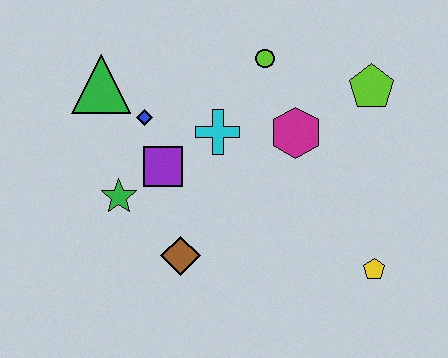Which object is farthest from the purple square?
The yellow pentagon is farthest from the purple square.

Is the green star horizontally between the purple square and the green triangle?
Yes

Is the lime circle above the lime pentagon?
Yes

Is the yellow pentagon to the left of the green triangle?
No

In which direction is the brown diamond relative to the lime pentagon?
The brown diamond is to the left of the lime pentagon.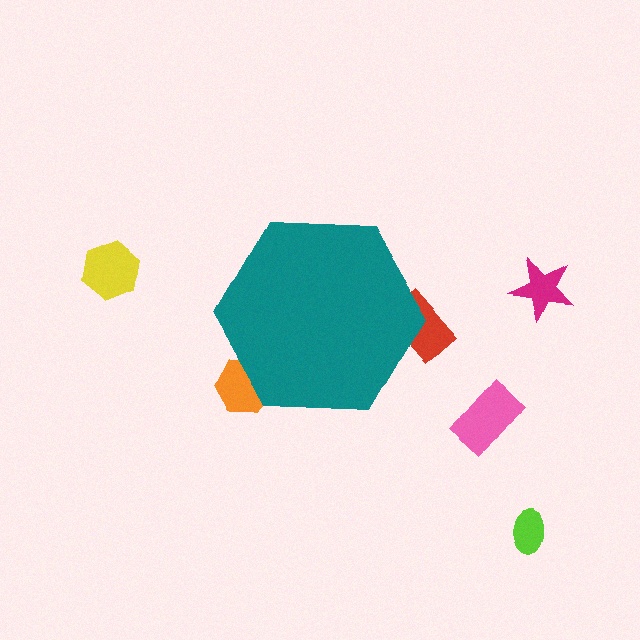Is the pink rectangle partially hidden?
No, the pink rectangle is fully visible.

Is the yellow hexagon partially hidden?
No, the yellow hexagon is fully visible.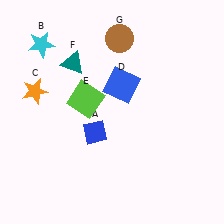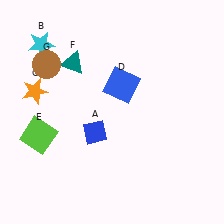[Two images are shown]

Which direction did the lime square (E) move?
The lime square (E) moved left.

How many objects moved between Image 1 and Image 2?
2 objects moved between the two images.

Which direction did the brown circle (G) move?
The brown circle (G) moved left.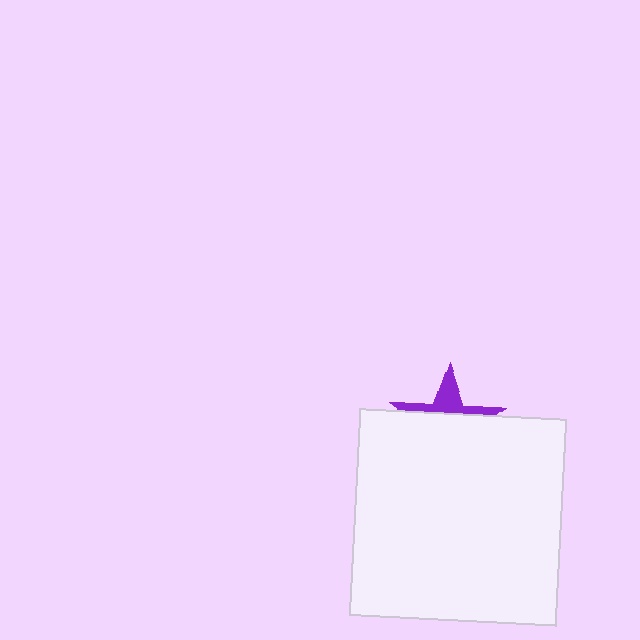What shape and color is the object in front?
The object in front is a white square.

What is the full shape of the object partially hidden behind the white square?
The partially hidden object is a purple star.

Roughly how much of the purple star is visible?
A small part of it is visible (roughly 33%).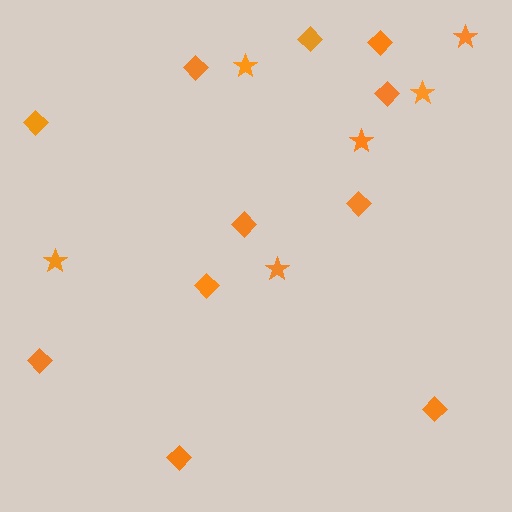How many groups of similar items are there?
There are 2 groups: one group of stars (6) and one group of diamonds (11).